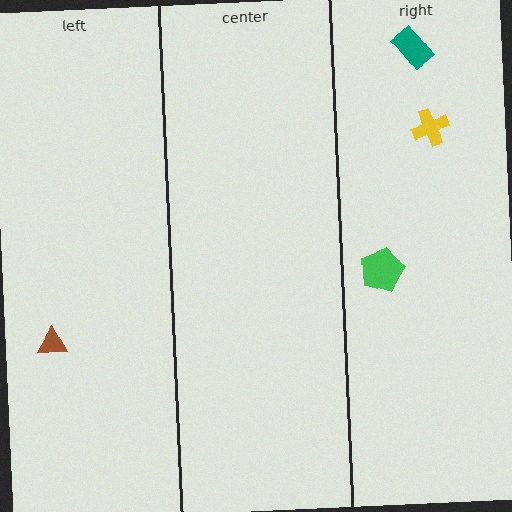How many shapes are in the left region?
1.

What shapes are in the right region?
The yellow cross, the green pentagon, the teal rectangle.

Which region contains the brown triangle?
The left region.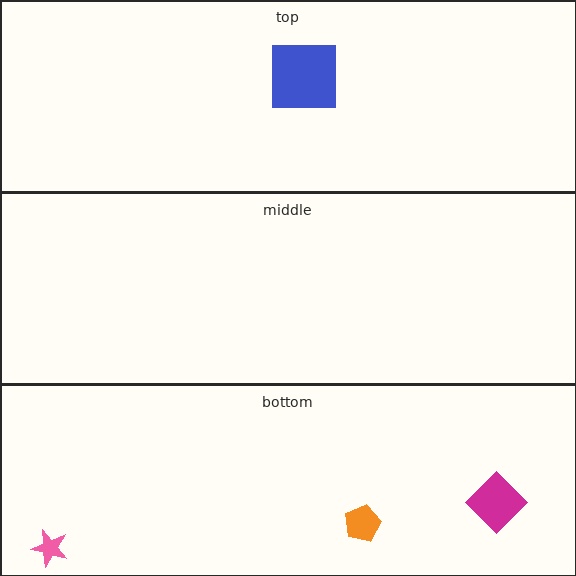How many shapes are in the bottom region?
3.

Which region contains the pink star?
The bottom region.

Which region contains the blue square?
The top region.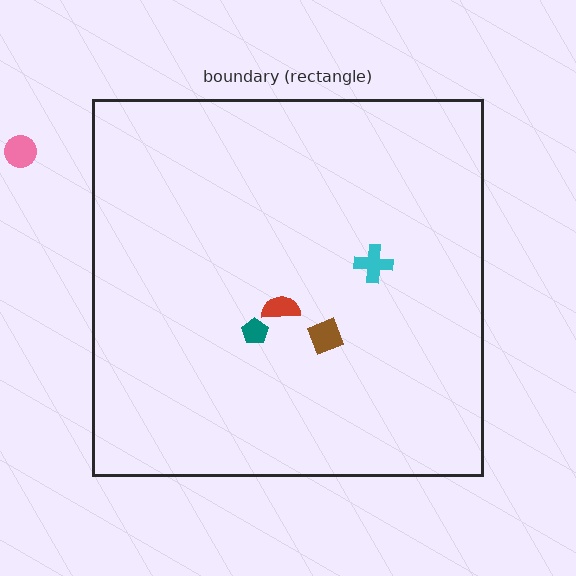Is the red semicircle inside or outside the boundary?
Inside.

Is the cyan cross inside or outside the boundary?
Inside.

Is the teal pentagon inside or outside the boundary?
Inside.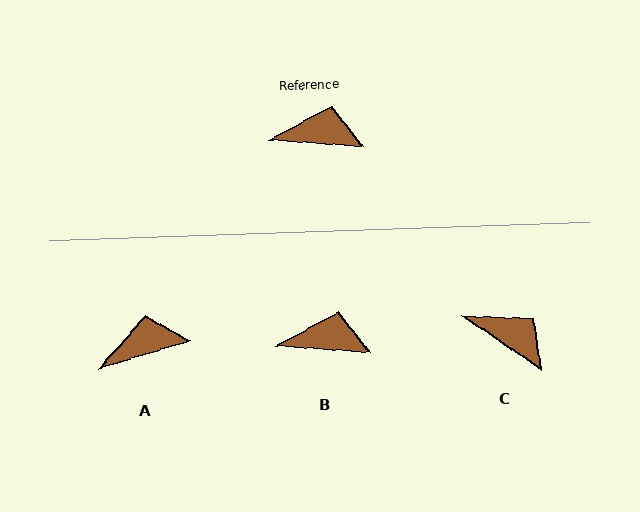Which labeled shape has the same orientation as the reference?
B.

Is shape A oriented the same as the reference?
No, it is off by about 20 degrees.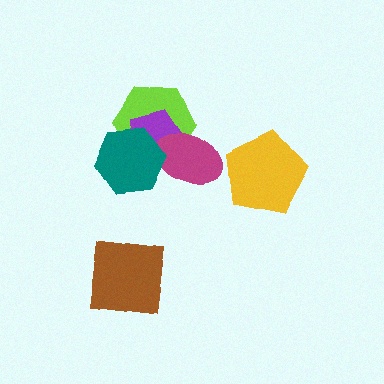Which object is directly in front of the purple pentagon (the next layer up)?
The magenta ellipse is directly in front of the purple pentagon.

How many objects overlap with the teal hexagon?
3 objects overlap with the teal hexagon.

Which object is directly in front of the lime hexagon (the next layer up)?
The purple pentagon is directly in front of the lime hexagon.